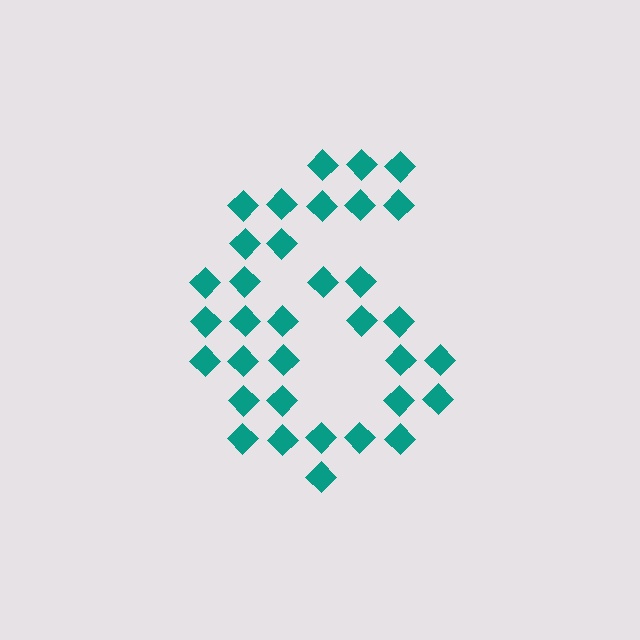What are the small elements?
The small elements are diamonds.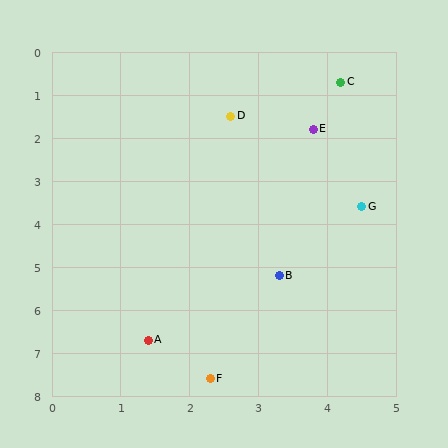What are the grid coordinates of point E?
Point E is at approximately (3.8, 1.8).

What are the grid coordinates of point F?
Point F is at approximately (2.3, 7.6).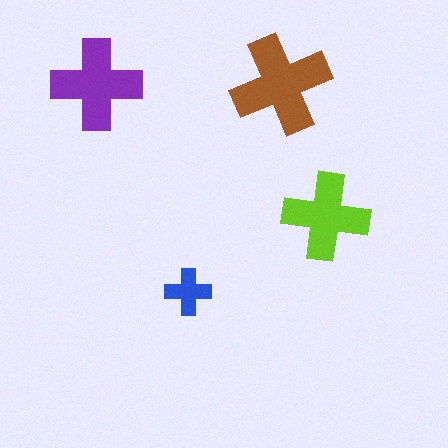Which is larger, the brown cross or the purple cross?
The brown one.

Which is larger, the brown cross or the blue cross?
The brown one.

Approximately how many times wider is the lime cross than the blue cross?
About 2 times wider.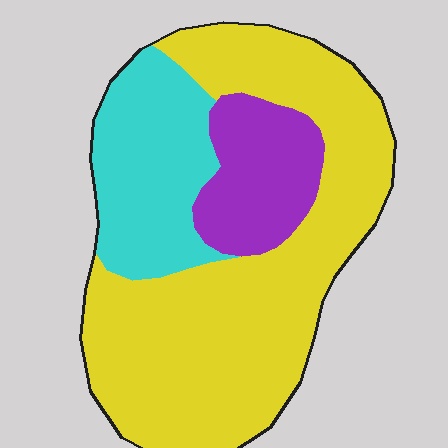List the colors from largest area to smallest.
From largest to smallest: yellow, cyan, purple.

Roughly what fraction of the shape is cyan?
Cyan takes up about one quarter (1/4) of the shape.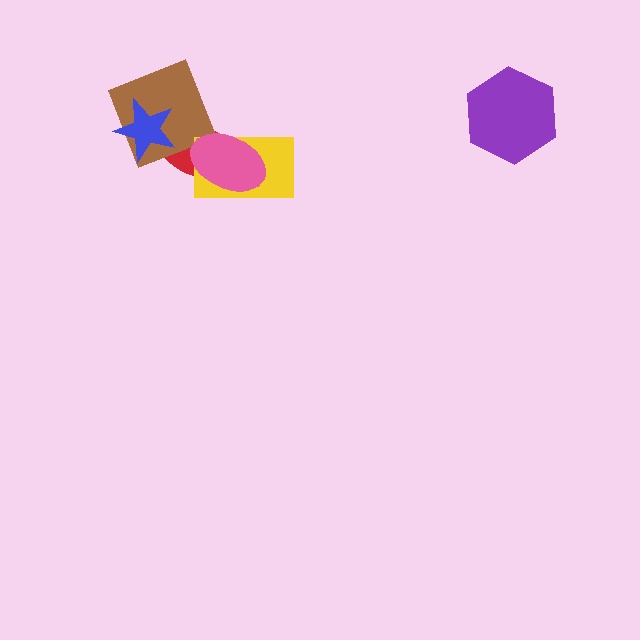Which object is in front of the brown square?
The blue star is in front of the brown square.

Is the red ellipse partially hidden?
Yes, it is partially covered by another shape.